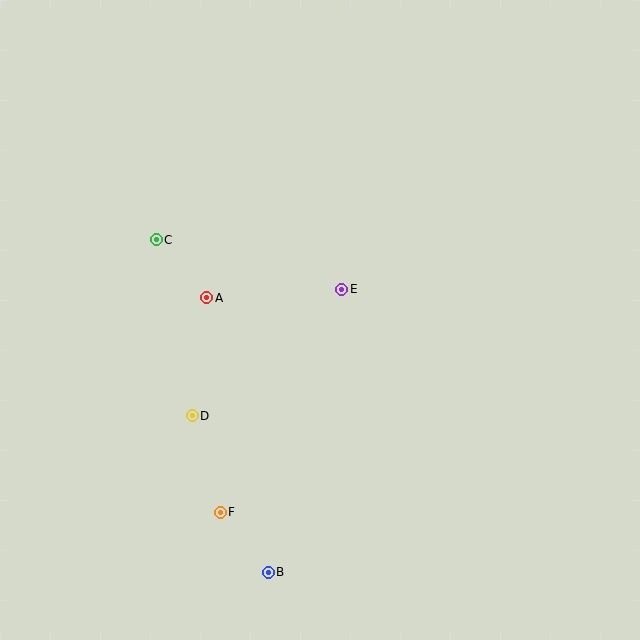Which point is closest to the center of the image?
Point E at (342, 289) is closest to the center.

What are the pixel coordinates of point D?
Point D is at (192, 416).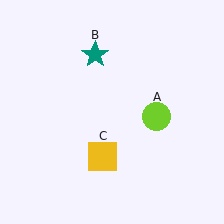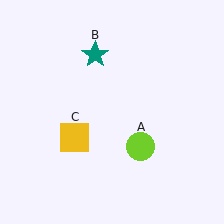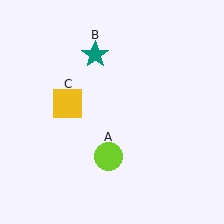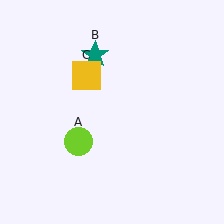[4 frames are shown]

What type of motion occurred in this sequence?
The lime circle (object A), yellow square (object C) rotated clockwise around the center of the scene.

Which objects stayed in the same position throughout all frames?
Teal star (object B) remained stationary.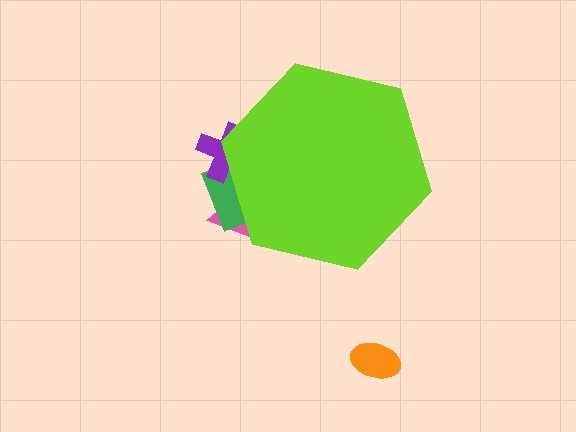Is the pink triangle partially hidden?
Yes, the pink triangle is partially hidden behind the lime hexagon.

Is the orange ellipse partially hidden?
No, the orange ellipse is fully visible.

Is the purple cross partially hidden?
Yes, the purple cross is partially hidden behind the lime hexagon.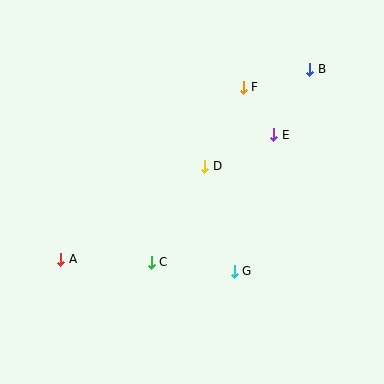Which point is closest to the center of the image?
Point D at (205, 166) is closest to the center.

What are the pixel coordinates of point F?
Point F is at (243, 87).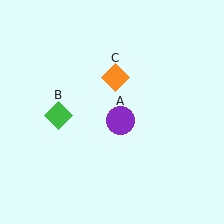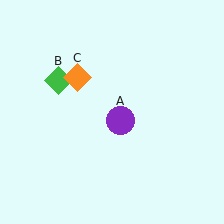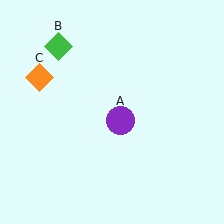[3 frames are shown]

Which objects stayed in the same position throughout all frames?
Purple circle (object A) remained stationary.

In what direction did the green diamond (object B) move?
The green diamond (object B) moved up.